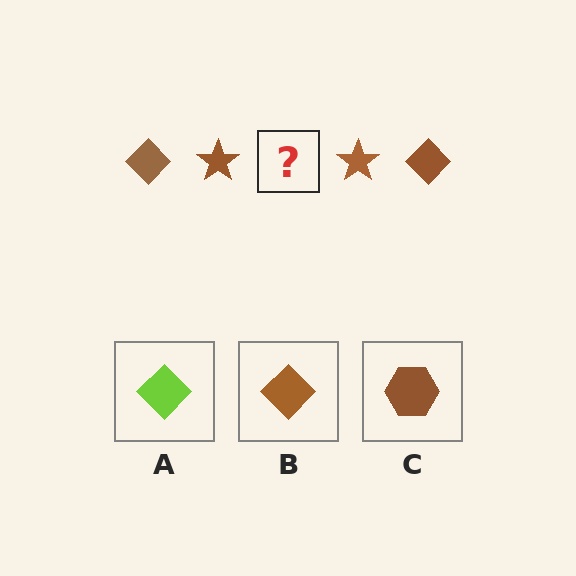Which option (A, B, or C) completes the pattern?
B.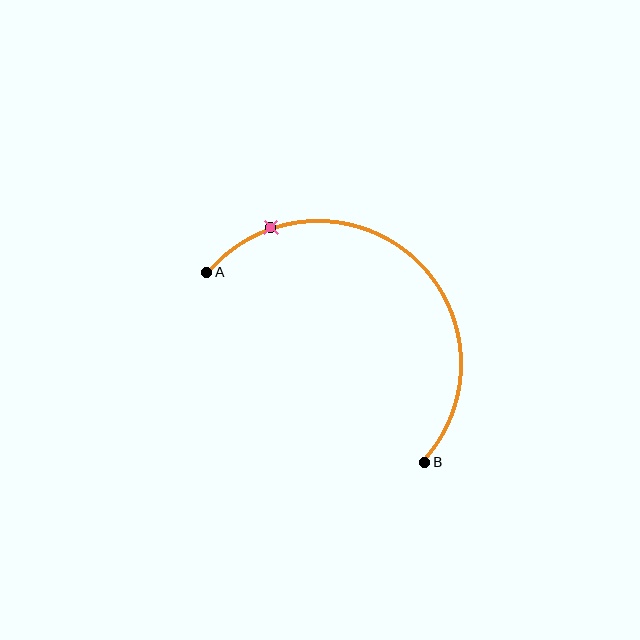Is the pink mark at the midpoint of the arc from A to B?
No. The pink mark lies on the arc but is closer to endpoint A. The arc midpoint would be at the point on the curve equidistant along the arc from both A and B.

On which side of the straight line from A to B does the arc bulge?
The arc bulges above and to the right of the straight line connecting A and B.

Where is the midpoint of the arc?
The arc midpoint is the point on the curve farthest from the straight line joining A and B. It sits above and to the right of that line.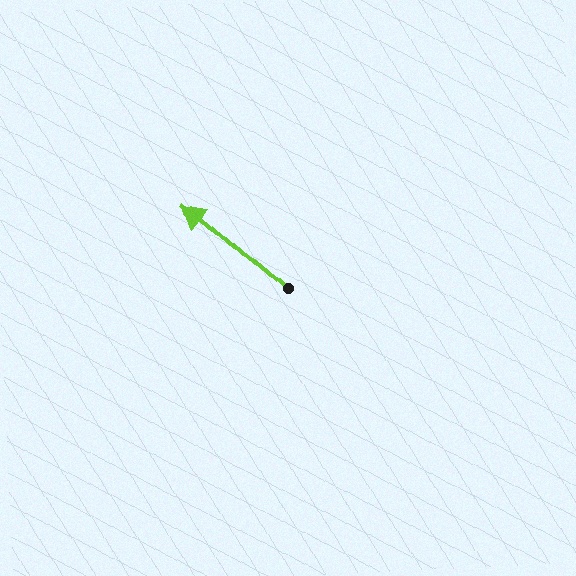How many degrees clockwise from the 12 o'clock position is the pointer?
Approximately 310 degrees.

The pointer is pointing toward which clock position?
Roughly 10 o'clock.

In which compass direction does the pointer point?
Northwest.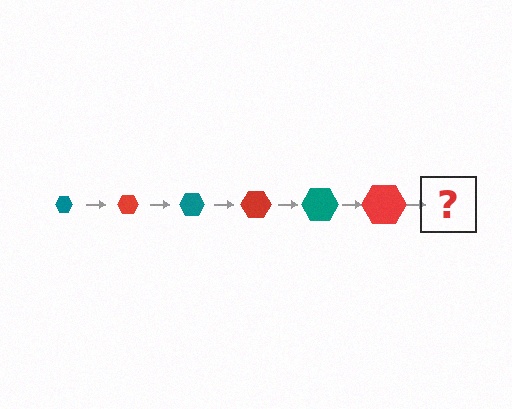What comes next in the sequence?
The next element should be a teal hexagon, larger than the previous one.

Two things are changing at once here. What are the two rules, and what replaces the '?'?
The two rules are that the hexagon grows larger each step and the color cycles through teal and red. The '?' should be a teal hexagon, larger than the previous one.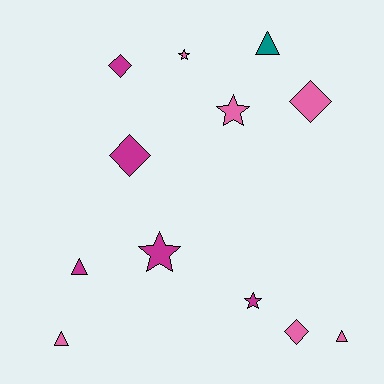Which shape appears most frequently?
Star, with 4 objects.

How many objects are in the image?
There are 12 objects.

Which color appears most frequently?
Pink, with 6 objects.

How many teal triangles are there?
There is 1 teal triangle.